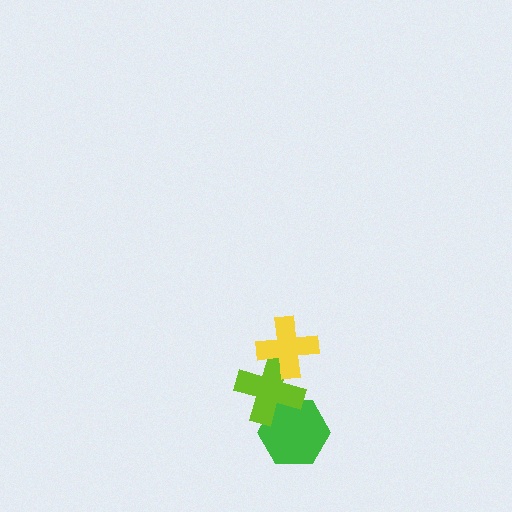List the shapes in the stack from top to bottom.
From top to bottom: the yellow cross, the lime cross, the green hexagon.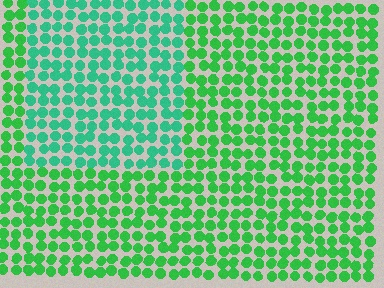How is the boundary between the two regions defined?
The boundary is defined purely by a slight shift in hue (about 29 degrees). Spacing, size, and orientation are identical on both sides.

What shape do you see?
I see a rectangle.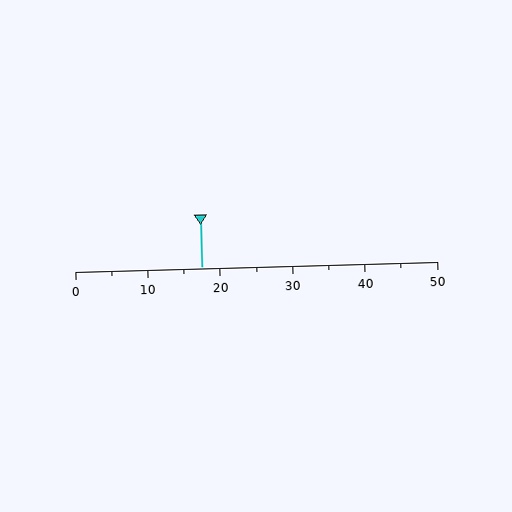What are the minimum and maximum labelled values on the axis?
The axis runs from 0 to 50.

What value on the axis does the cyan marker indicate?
The marker indicates approximately 17.5.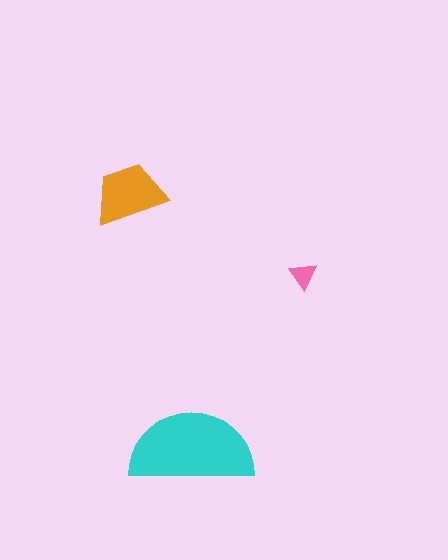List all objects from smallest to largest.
The pink triangle, the orange trapezoid, the cyan semicircle.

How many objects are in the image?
There are 3 objects in the image.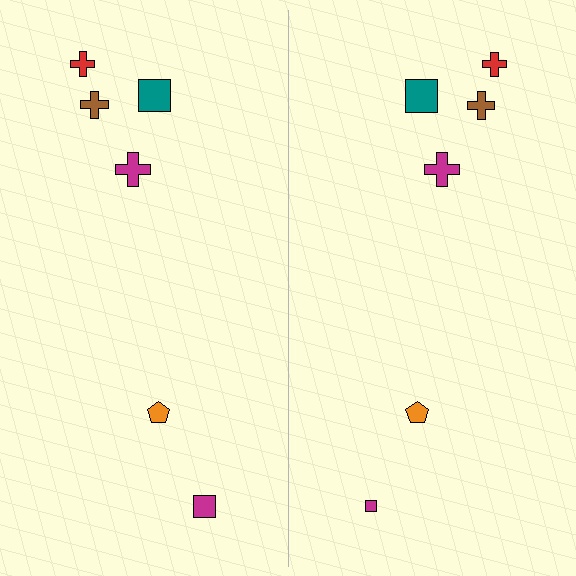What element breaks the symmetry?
The magenta square on the right side has a different size than its mirror counterpart.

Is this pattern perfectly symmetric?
No, the pattern is not perfectly symmetric. The magenta square on the right side has a different size than its mirror counterpart.